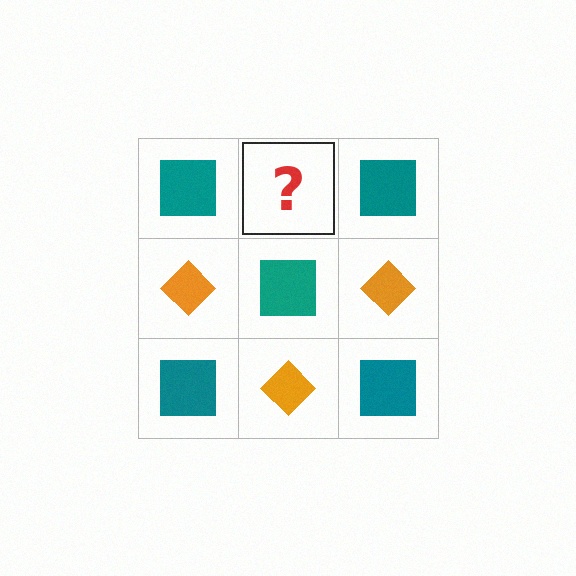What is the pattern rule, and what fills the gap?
The rule is that it alternates teal square and orange diamond in a checkerboard pattern. The gap should be filled with an orange diamond.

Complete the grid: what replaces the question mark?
The question mark should be replaced with an orange diamond.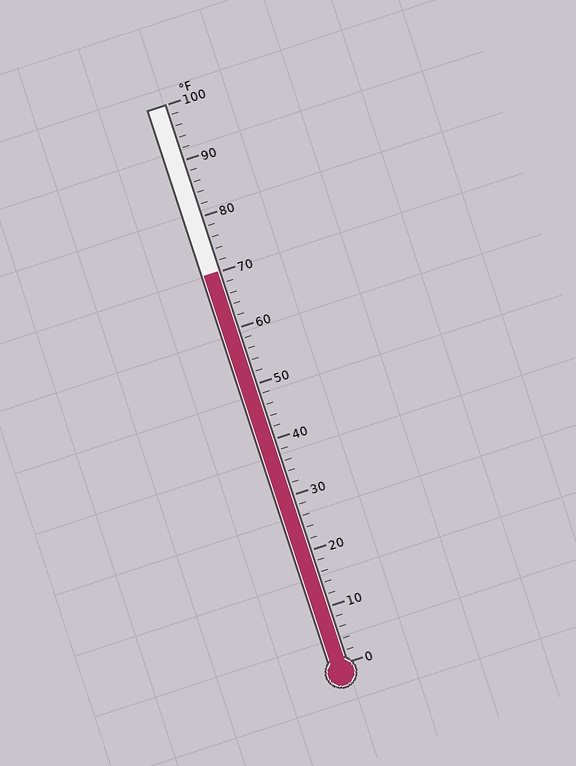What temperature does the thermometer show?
The thermometer shows approximately 70°F.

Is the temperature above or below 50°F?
The temperature is above 50°F.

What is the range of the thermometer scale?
The thermometer scale ranges from 0°F to 100°F.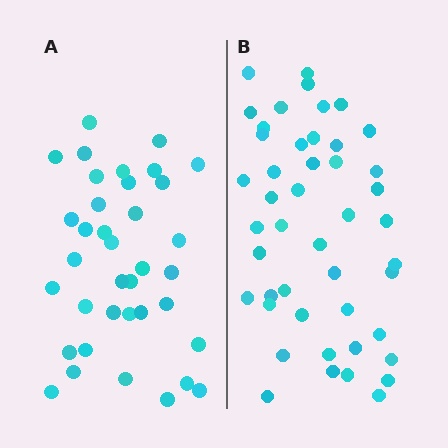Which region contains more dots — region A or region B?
Region B (the right region) has more dots.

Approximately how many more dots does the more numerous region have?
Region B has roughly 8 or so more dots than region A.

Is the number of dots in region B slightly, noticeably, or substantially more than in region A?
Region B has only slightly more — the two regions are fairly close. The ratio is roughly 1.2 to 1.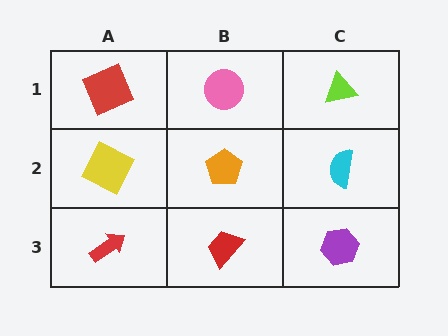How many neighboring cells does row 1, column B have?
3.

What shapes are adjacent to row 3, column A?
A yellow square (row 2, column A), a red trapezoid (row 3, column B).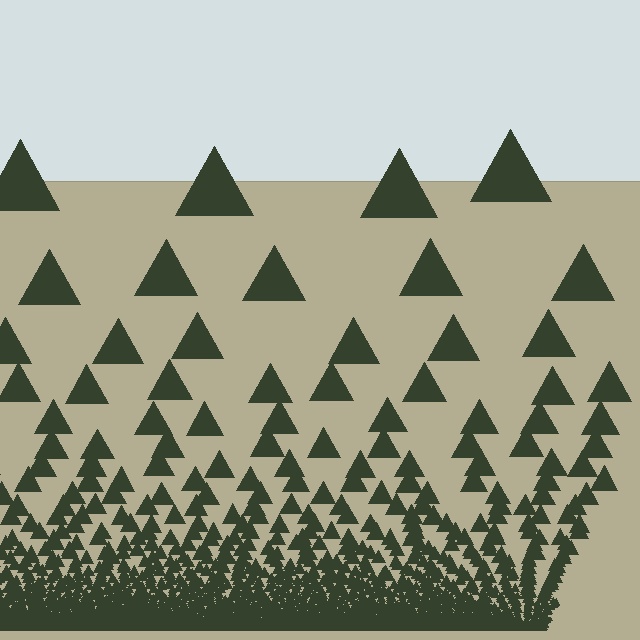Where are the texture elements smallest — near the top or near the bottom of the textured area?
Near the bottom.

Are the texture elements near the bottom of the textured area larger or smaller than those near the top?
Smaller. The gradient is inverted — elements near the bottom are smaller and denser.